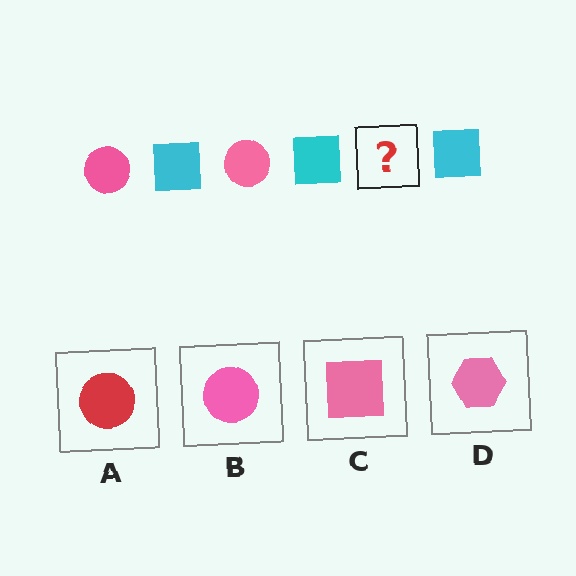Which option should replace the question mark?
Option B.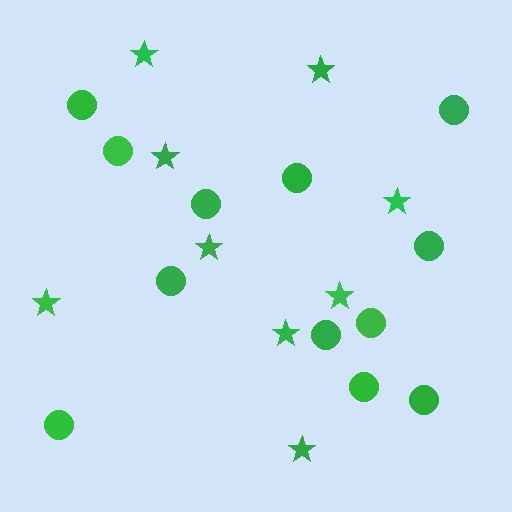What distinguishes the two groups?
There are 2 groups: one group of stars (9) and one group of circles (12).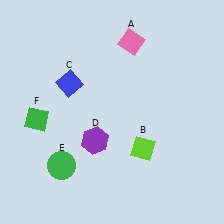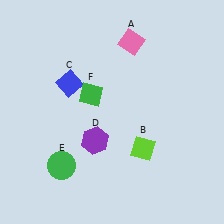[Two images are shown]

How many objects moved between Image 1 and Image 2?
1 object moved between the two images.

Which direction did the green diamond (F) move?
The green diamond (F) moved right.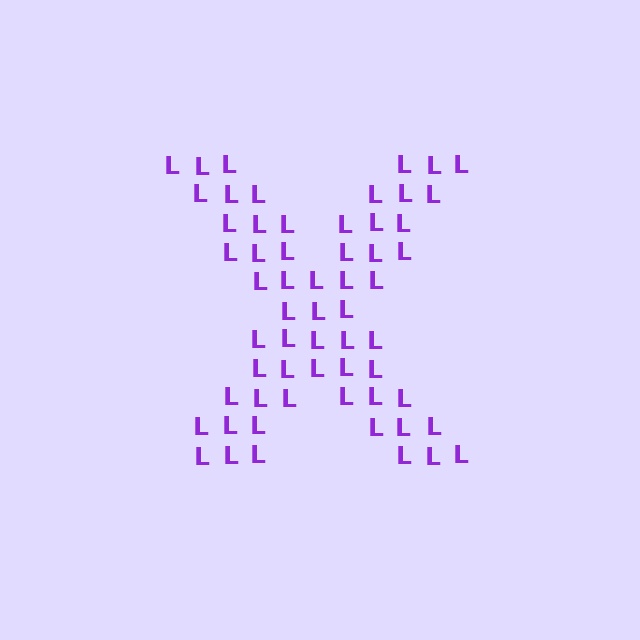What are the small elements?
The small elements are letter L's.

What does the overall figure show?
The overall figure shows the letter X.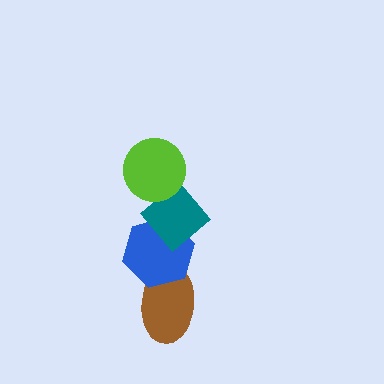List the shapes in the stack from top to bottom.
From top to bottom: the lime circle, the teal diamond, the blue hexagon, the brown ellipse.